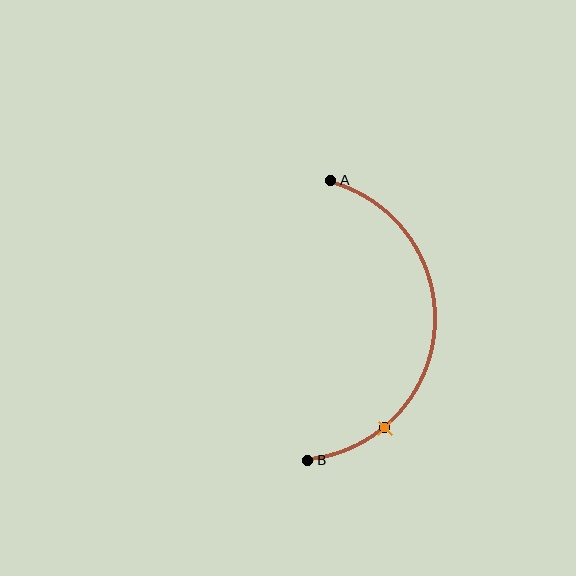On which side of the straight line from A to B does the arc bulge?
The arc bulges to the right of the straight line connecting A and B.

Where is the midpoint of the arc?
The arc midpoint is the point on the curve farthest from the straight line joining A and B. It sits to the right of that line.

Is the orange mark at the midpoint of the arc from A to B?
No. The orange mark lies on the arc but is closer to endpoint B. The arc midpoint would be at the point on the curve equidistant along the arc from both A and B.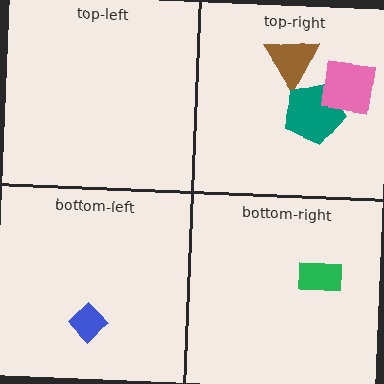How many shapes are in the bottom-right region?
1.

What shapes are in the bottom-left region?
The blue diamond.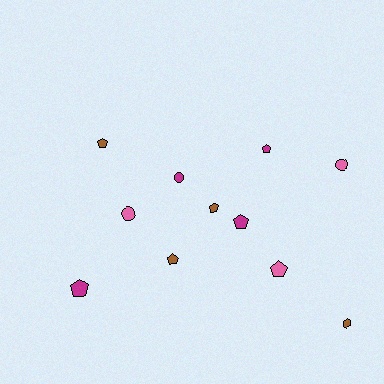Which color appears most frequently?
Brown, with 4 objects.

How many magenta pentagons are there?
There are 3 magenta pentagons.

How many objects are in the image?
There are 11 objects.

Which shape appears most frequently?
Pentagon, with 7 objects.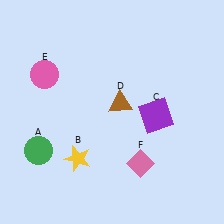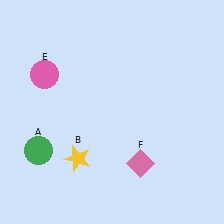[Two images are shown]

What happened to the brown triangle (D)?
The brown triangle (D) was removed in Image 2. It was in the top-right area of Image 1.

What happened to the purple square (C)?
The purple square (C) was removed in Image 2. It was in the bottom-right area of Image 1.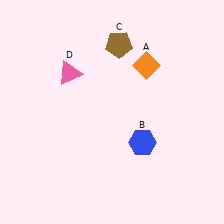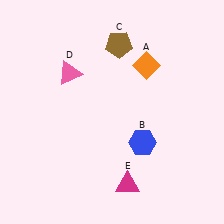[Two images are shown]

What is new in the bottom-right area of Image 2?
A magenta triangle (E) was added in the bottom-right area of Image 2.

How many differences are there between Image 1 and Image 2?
There is 1 difference between the two images.